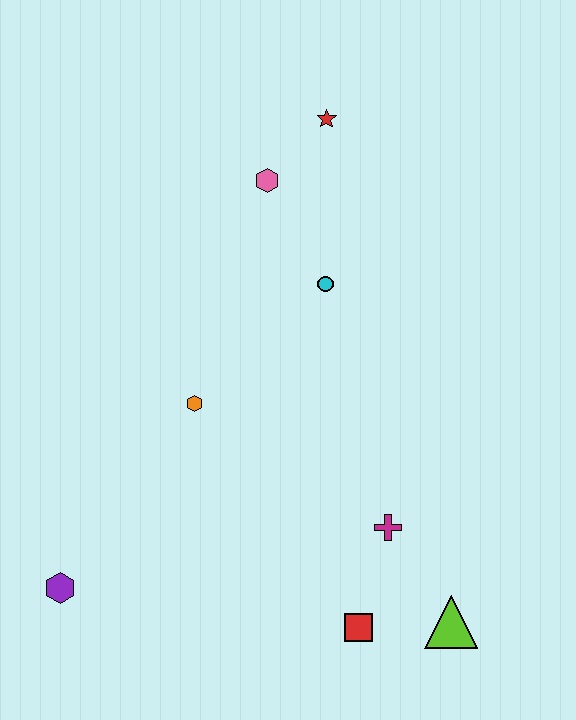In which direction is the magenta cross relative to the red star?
The magenta cross is below the red star.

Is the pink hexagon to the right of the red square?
No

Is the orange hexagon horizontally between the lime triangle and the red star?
No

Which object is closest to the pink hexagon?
The red star is closest to the pink hexagon.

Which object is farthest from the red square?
The red star is farthest from the red square.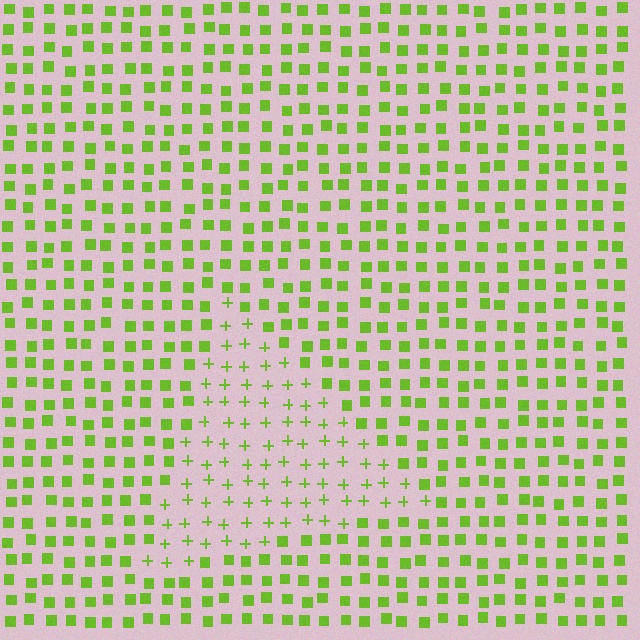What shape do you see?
I see a triangle.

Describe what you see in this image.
The image is filled with small lime elements arranged in a uniform grid. A triangle-shaped region contains plus signs, while the surrounding area contains squares. The boundary is defined purely by the change in element shape.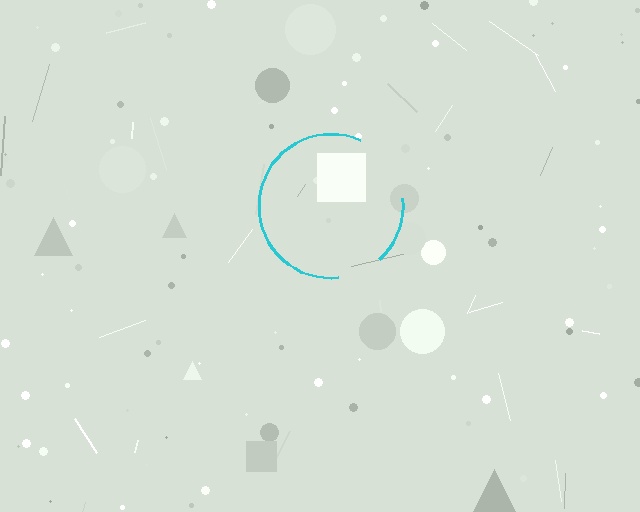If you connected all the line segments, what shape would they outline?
They would outline a circle.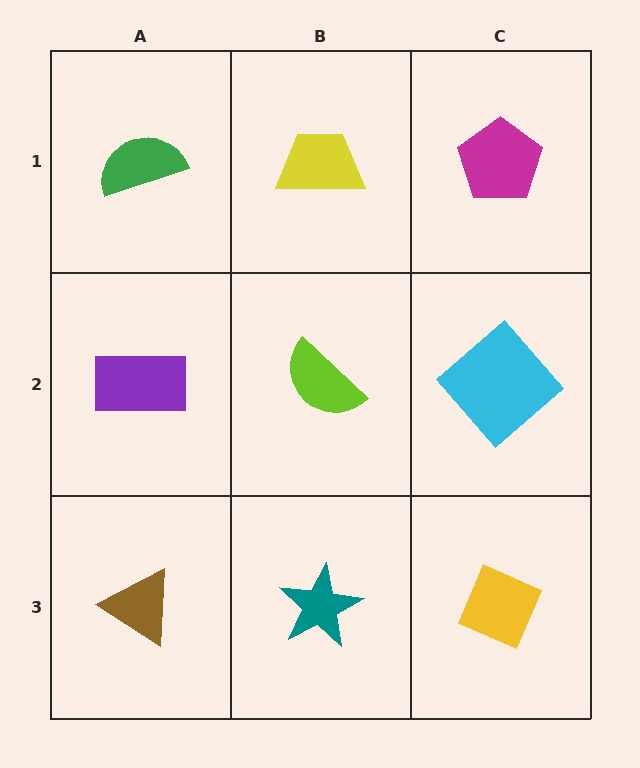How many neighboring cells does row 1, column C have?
2.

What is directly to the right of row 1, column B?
A magenta pentagon.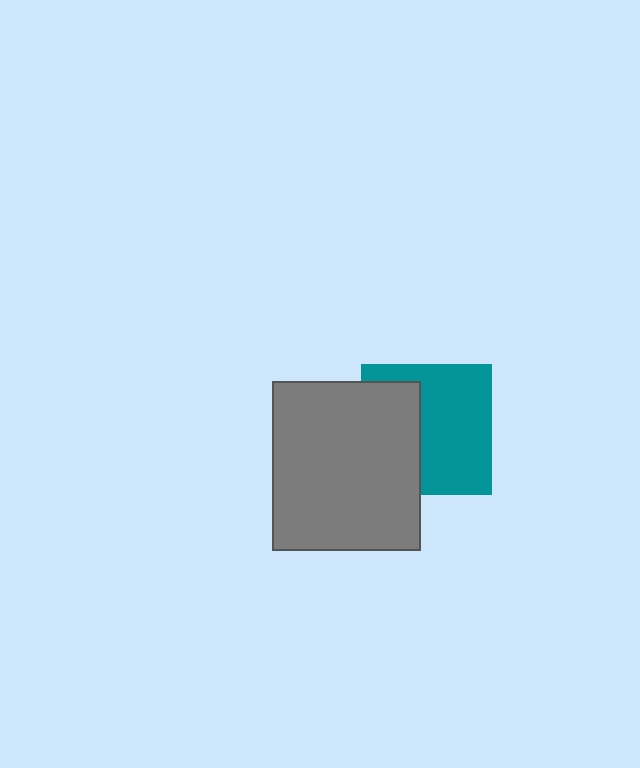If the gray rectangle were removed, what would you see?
You would see the complete teal square.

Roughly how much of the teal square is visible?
About half of it is visible (roughly 60%).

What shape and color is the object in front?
The object in front is a gray rectangle.